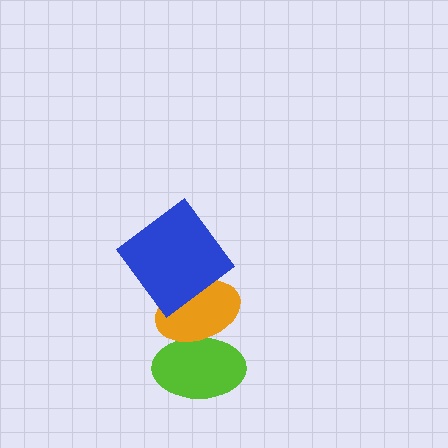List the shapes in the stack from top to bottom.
From top to bottom: the blue diamond, the orange ellipse, the lime ellipse.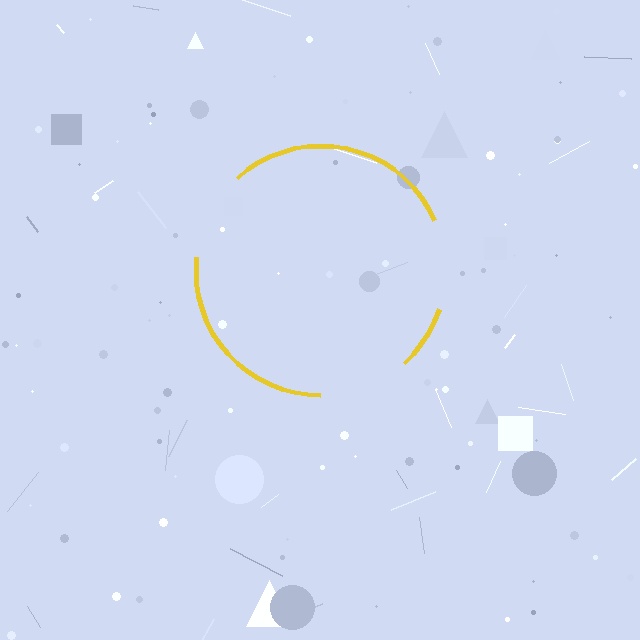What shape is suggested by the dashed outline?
The dashed outline suggests a circle.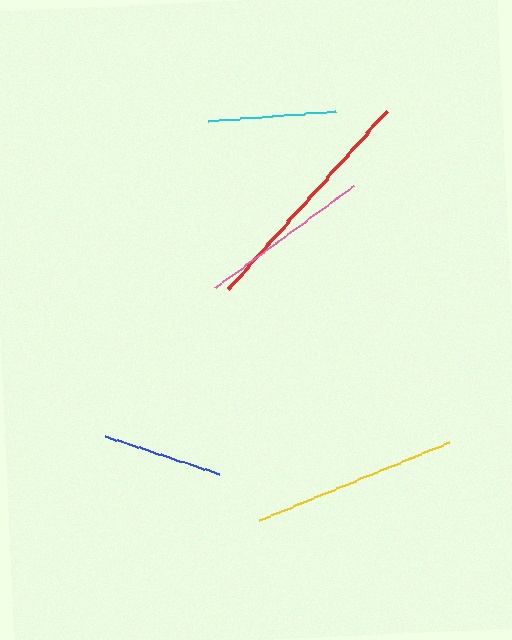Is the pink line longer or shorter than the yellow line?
The yellow line is longer than the pink line.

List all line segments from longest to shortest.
From longest to shortest: red, yellow, pink, cyan, blue.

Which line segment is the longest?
The red line is the longest at approximately 239 pixels.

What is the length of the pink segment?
The pink segment is approximately 172 pixels long.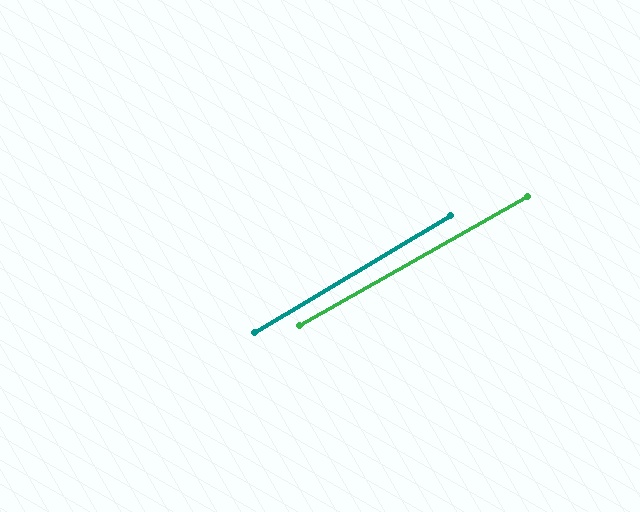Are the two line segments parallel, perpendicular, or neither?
Parallel — their directions differ by only 1.3°.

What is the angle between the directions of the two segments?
Approximately 1 degree.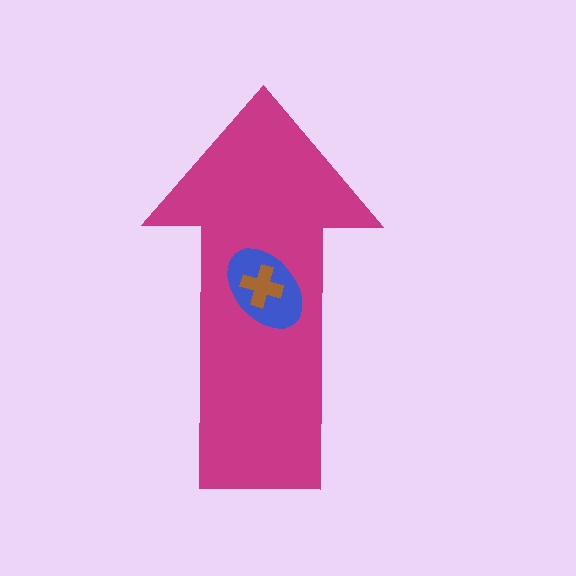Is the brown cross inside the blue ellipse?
Yes.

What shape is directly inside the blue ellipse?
The brown cross.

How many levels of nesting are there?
3.